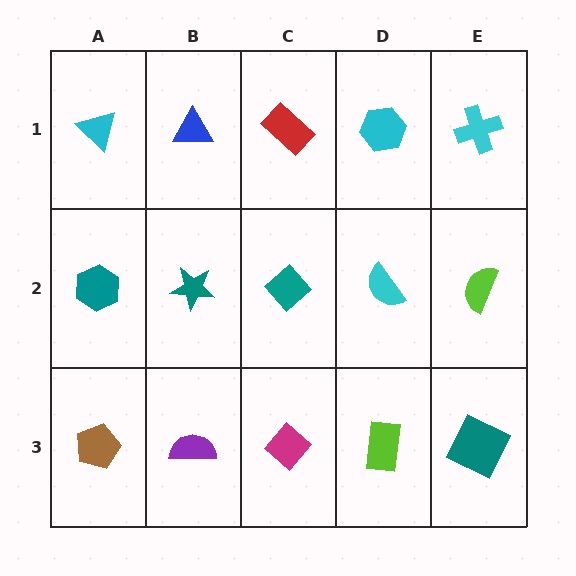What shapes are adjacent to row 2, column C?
A red rectangle (row 1, column C), a magenta diamond (row 3, column C), a teal star (row 2, column B), a cyan semicircle (row 2, column D).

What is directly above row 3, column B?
A teal star.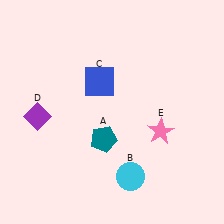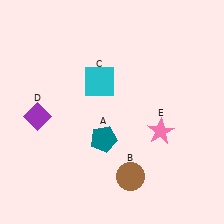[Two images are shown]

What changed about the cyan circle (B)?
In Image 1, B is cyan. In Image 2, it changed to brown.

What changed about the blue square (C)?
In Image 1, C is blue. In Image 2, it changed to cyan.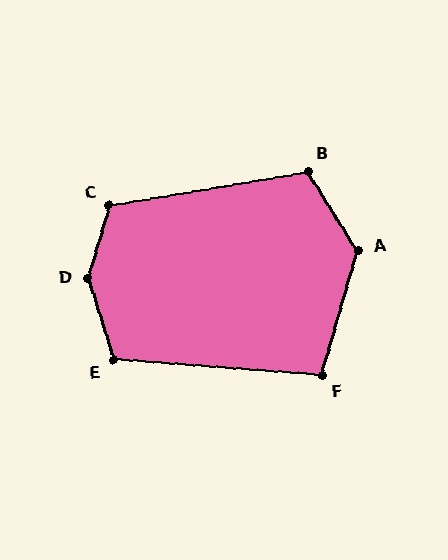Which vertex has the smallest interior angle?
F, at approximately 102 degrees.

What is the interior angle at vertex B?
Approximately 113 degrees (obtuse).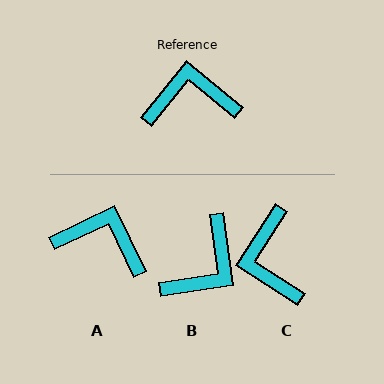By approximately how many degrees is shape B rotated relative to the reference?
Approximately 133 degrees clockwise.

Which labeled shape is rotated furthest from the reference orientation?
B, about 133 degrees away.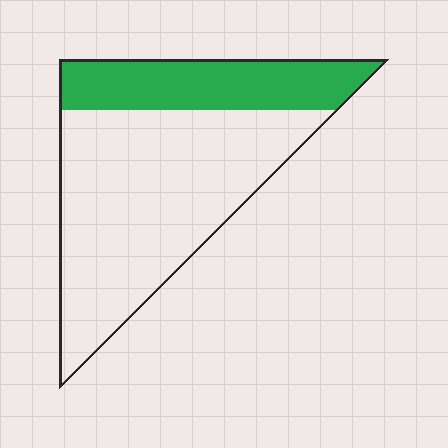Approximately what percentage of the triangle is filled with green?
Approximately 30%.